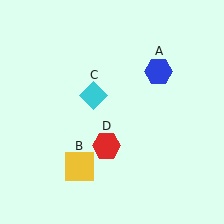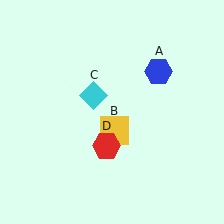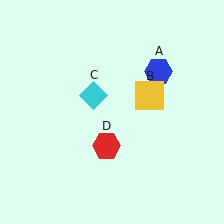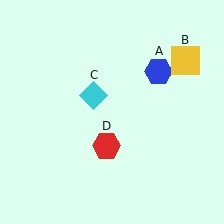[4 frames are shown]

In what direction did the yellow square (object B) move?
The yellow square (object B) moved up and to the right.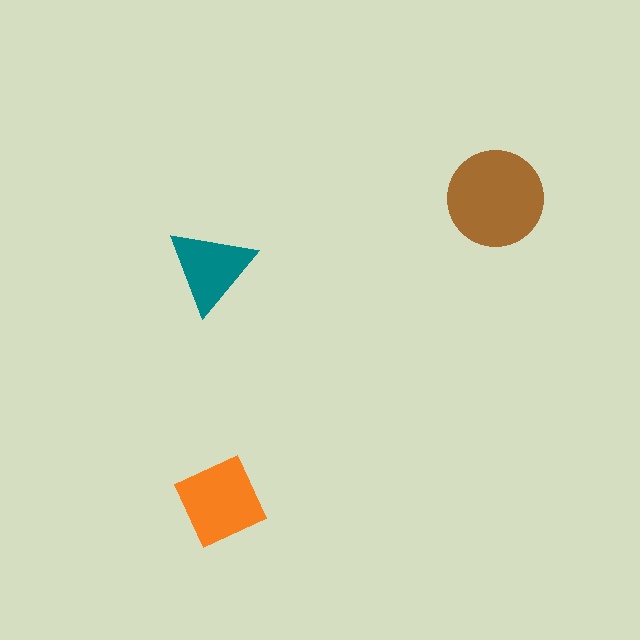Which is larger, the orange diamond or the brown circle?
The brown circle.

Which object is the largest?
The brown circle.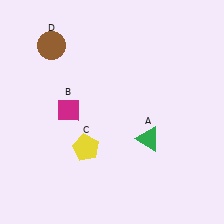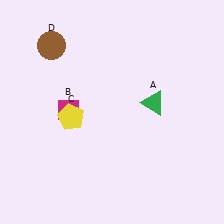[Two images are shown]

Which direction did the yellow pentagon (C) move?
The yellow pentagon (C) moved up.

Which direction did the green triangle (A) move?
The green triangle (A) moved up.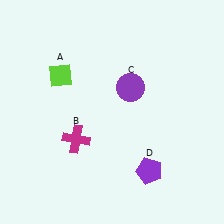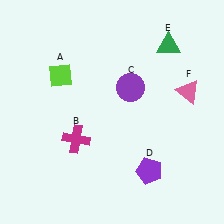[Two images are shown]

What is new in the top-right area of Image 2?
A pink triangle (F) was added in the top-right area of Image 2.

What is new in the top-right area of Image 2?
A green triangle (E) was added in the top-right area of Image 2.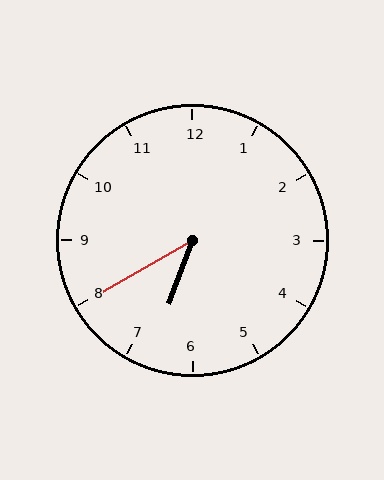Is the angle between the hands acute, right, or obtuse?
It is acute.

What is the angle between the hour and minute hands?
Approximately 40 degrees.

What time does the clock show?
6:40.